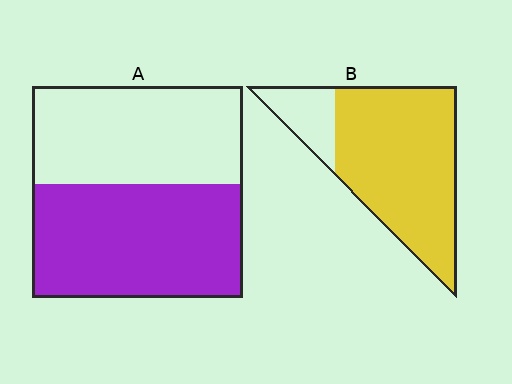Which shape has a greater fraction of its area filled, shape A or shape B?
Shape B.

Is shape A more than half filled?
Roughly half.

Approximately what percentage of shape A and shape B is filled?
A is approximately 55% and B is approximately 80%.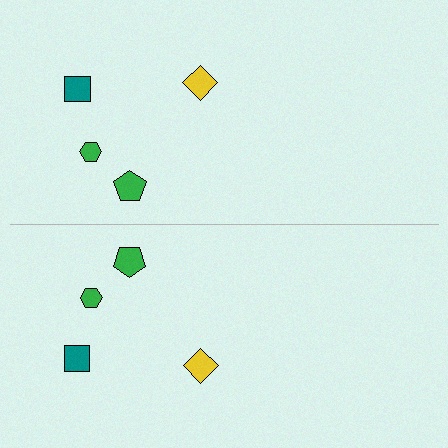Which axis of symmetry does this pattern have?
The pattern has a horizontal axis of symmetry running through the center of the image.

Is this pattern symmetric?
Yes, this pattern has bilateral (reflection) symmetry.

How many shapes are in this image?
There are 8 shapes in this image.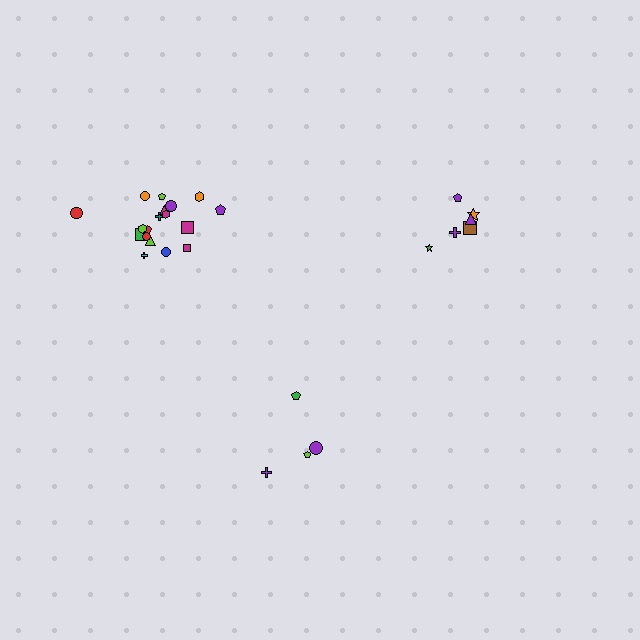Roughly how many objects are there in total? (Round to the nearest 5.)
Roughly 30 objects in total.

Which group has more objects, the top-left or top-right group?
The top-left group.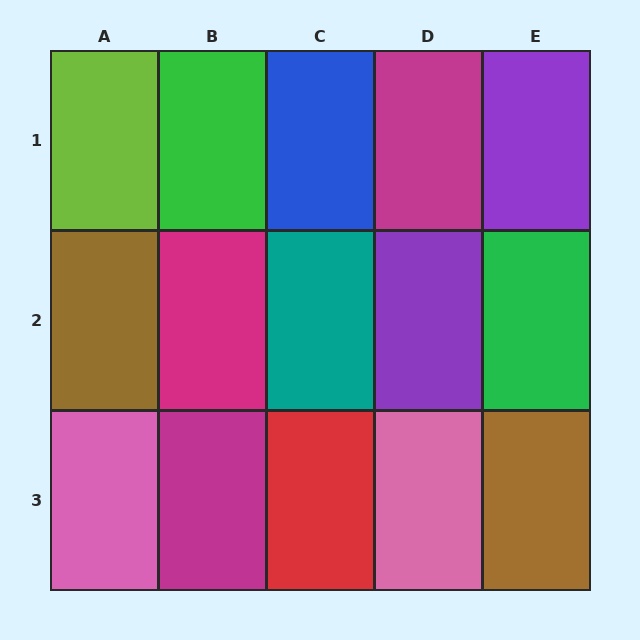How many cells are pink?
2 cells are pink.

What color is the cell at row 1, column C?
Blue.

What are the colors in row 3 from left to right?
Pink, magenta, red, pink, brown.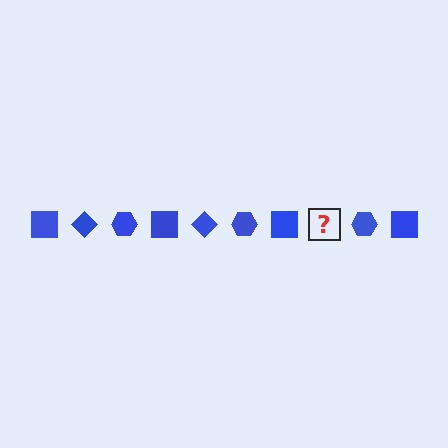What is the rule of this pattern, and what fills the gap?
The rule is that the pattern cycles through square, diamond, hexagon shapes in blue. The gap should be filled with a blue diamond.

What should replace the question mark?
The question mark should be replaced with a blue diamond.